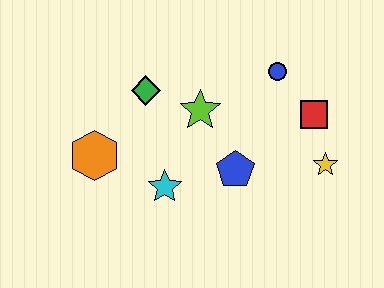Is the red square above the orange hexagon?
Yes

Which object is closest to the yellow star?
The red square is closest to the yellow star.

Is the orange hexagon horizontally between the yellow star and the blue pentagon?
No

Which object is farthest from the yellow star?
The orange hexagon is farthest from the yellow star.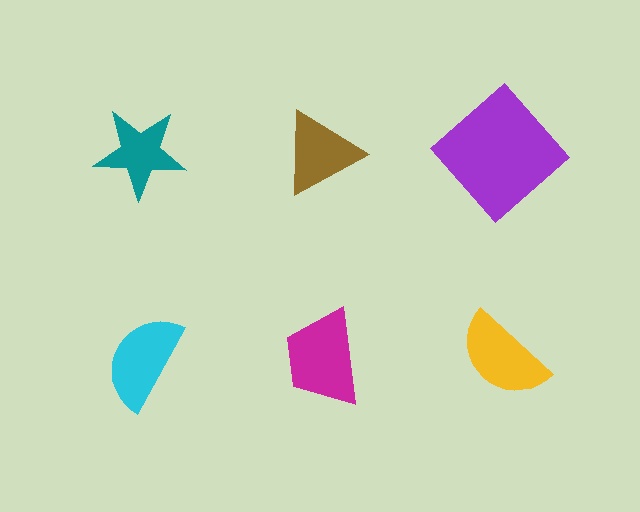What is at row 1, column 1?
A teal star.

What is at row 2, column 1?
A cyan semicircle.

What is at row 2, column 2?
A magenta trapezoid.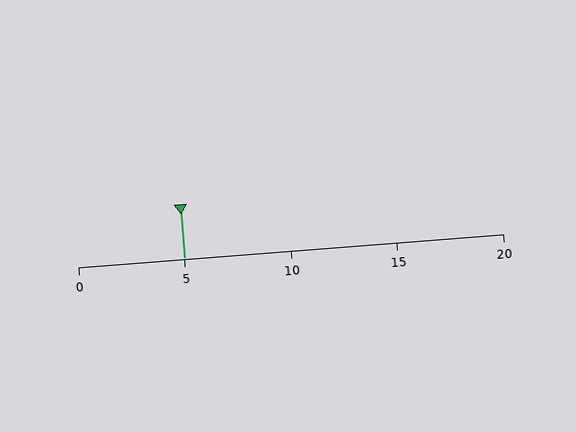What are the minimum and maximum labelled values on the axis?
The axis runs from 0 to 20.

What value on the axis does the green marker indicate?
The marker indicates approximately 5.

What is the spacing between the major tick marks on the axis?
The major ticks are spaced 5 apart.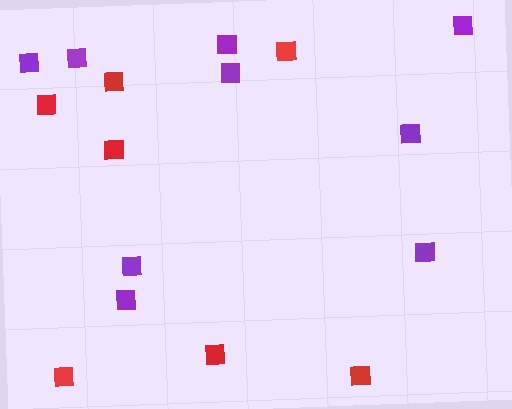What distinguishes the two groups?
There are 2 groups: one group of red squares (7) and one group of purple squares (9).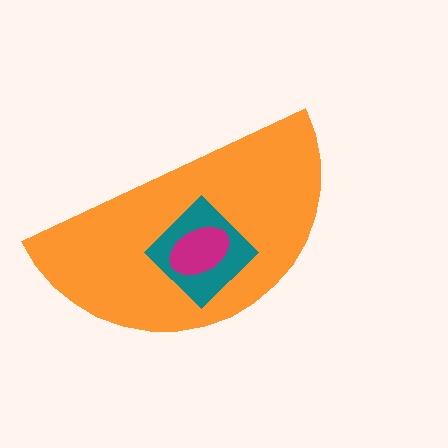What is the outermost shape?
The orange semicircle.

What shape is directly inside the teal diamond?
The magenta ellipse.